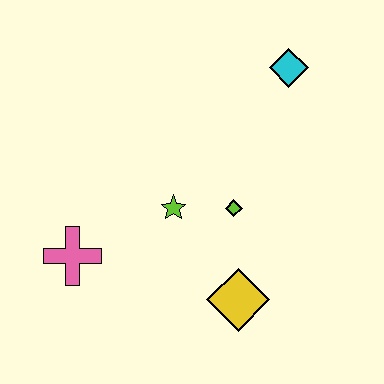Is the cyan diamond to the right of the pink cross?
Yes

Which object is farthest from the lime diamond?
The pink cross is farthest from the lime diamond.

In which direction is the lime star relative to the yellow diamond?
The lime star is above the yellow diamond.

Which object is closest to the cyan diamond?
The lime diamond is closest to the cyan diamond.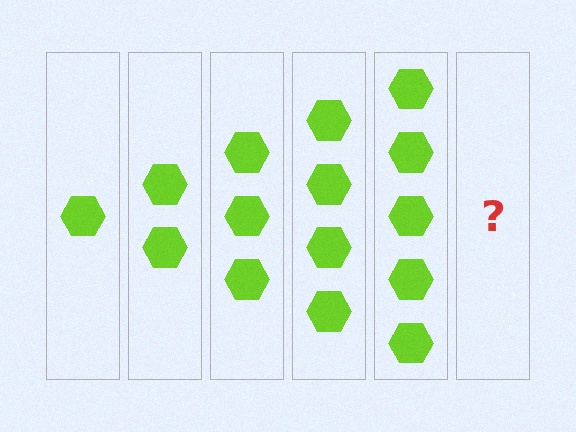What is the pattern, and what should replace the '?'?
The pattern is that each step adds one more hexagon. The '?' should be 6 hexagons.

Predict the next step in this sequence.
The next step is 6 hexagons.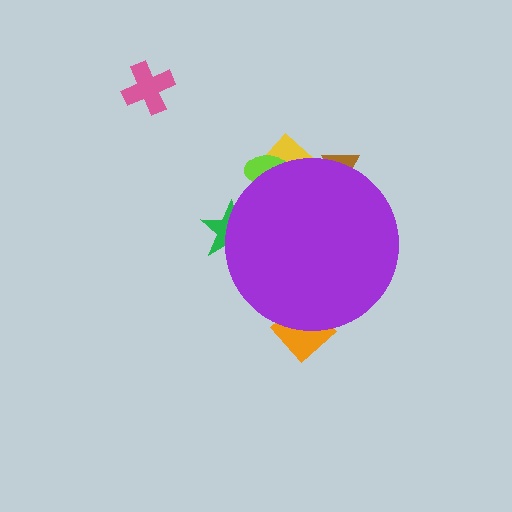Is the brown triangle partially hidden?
Yes, the brown triangle is partially hidden behind the purple circle.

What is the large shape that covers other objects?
A purple circle.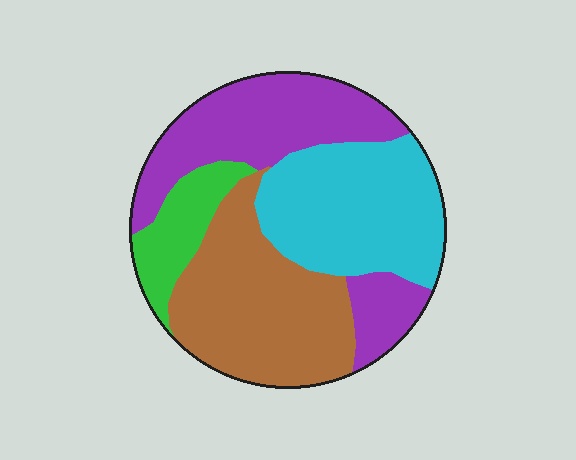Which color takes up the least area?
Green, at roughly 10%.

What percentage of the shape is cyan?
Cyan covers 28% of the shape.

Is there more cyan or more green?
Cyan.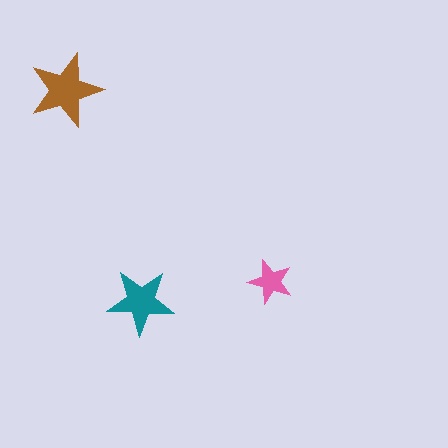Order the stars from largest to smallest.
the brown one, the teal one, the pink one.